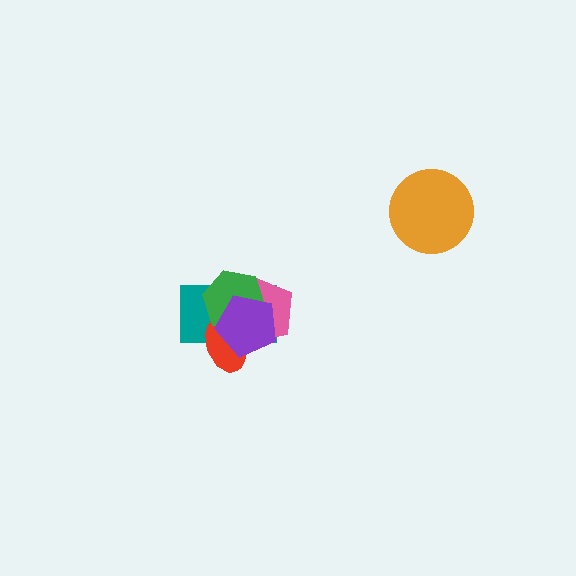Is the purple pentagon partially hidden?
No, no other shape covers it.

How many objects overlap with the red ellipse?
4 objects overlap with the red ellipse.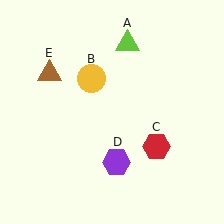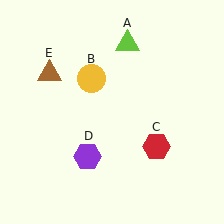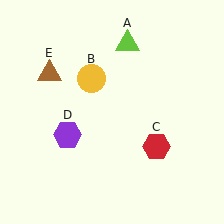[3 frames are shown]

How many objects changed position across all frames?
1 object changed position: purple hexagon (object D).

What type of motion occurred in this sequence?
The purple hexagon (object D) rotated clockwise around the center of the scene.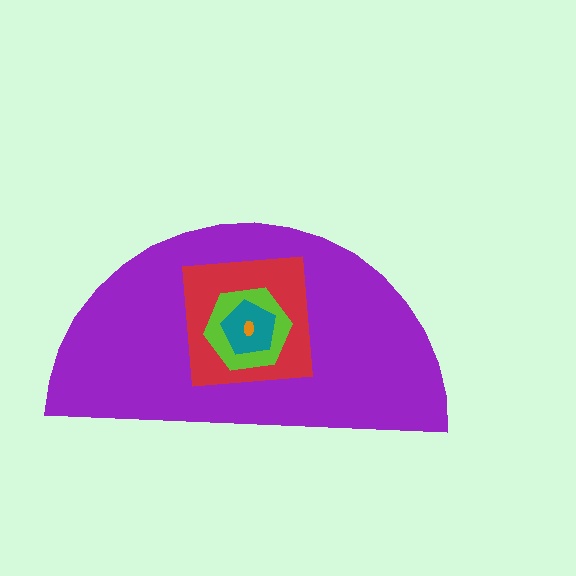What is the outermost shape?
The purple semicircle.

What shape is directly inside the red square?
The lime hexagon.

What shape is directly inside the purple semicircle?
The red square.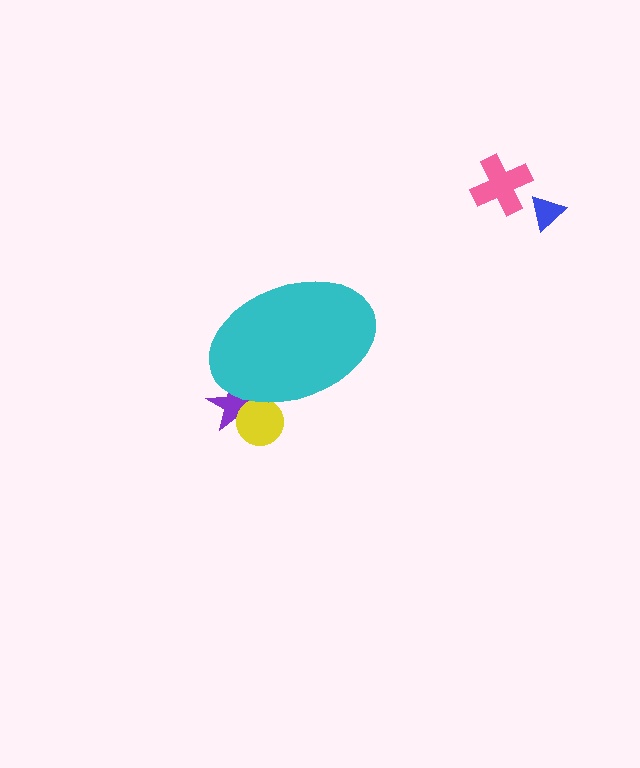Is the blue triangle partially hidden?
No, the blue triangle is fully visible.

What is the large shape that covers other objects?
A cyan ellipse.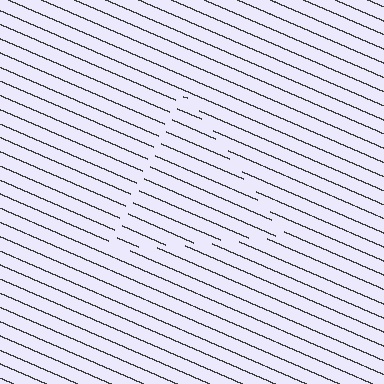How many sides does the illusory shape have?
3 sides — the line-ends trace a triangle.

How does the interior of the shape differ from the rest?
The interior of the shape contains the same grating, shifted by half a period — the contour is defined by the phase discontinuity where line-ends from the inner and outer gratings abut.